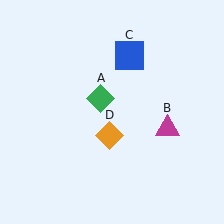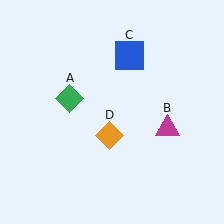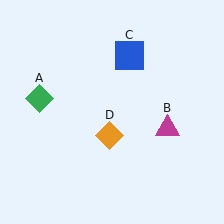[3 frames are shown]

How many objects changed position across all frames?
1 object changed position: green diamond (object A).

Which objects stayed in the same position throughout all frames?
Magenta triangle (object B) and blue square (object C) and orange diamond (object D) remained stationary.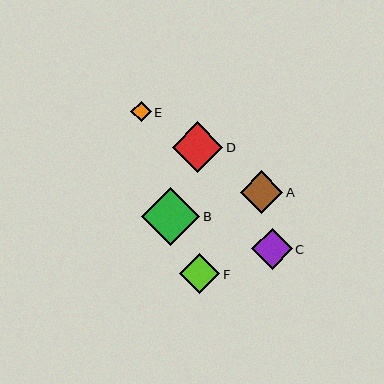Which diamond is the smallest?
Diamond E is the smallest with a size of approximately 20 pixels.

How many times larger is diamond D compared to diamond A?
Diamond D is approximately 1.2 times the size of diamond A.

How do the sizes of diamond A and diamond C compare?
Diamond A and diamond C are approximately the same size.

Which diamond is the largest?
Diamond B is the largest with a size of approximately 58 pixels.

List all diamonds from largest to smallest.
From largest to smallest: B, D, A, C, F, E.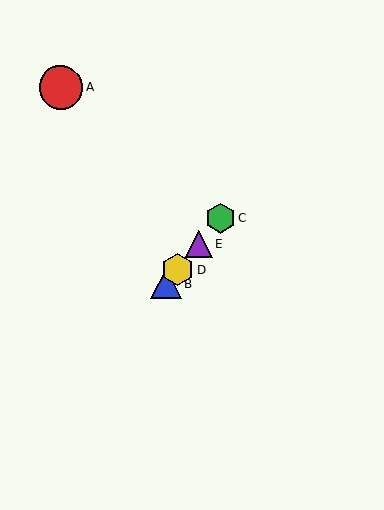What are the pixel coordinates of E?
Object E is at (199, 244).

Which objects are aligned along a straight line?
Objects B, C, D, E are aligned along a straight line.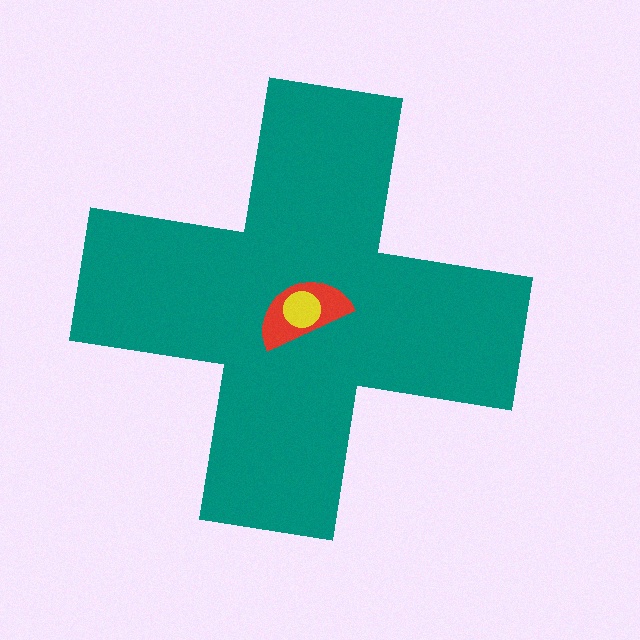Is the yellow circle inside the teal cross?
Yes.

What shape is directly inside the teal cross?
The red semicircle.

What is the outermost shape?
The teal cross.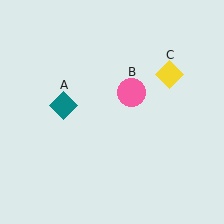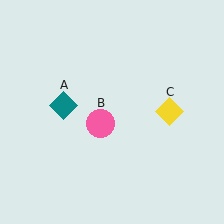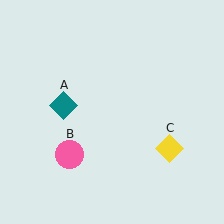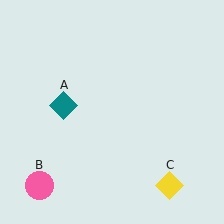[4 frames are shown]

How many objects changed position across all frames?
2 objects changed position: pink circle (object B), yellow diamond (object C).